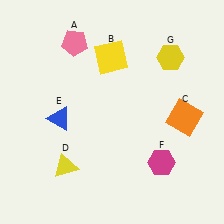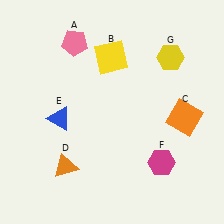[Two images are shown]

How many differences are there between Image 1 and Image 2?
There is 1 difference between the two images.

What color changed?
The triangle (D) changed from yellow in Image 1 to orange in Image 2.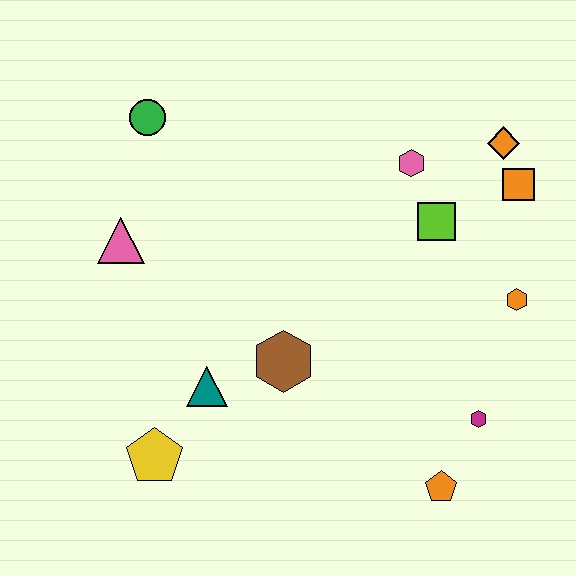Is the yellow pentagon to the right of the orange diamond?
No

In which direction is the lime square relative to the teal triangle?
The lime square is to the right of the teal triangle.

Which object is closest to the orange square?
The orange diamond is closest to the orange square.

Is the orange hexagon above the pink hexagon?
No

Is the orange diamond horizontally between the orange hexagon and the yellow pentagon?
Yes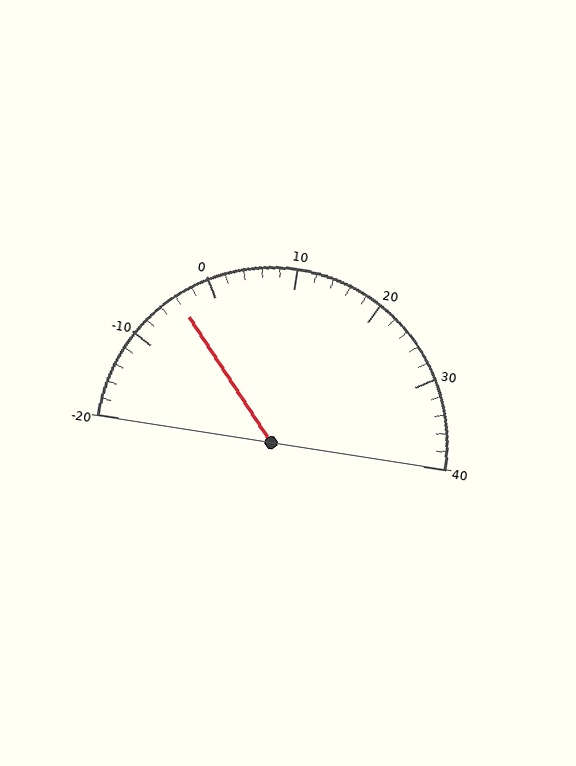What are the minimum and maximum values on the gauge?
The gauge ranges from -20 to 40.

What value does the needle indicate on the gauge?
The needle indicates approximately -4.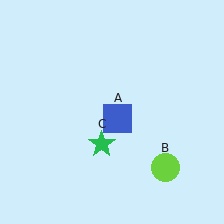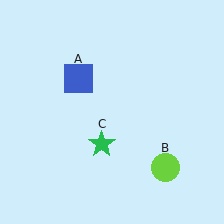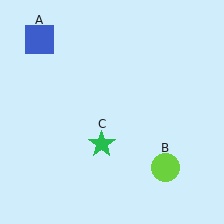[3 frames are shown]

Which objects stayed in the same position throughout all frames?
Lime circle (object B) and green star (object C) remained stationary.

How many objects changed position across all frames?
1 object changed position: blue square (object A).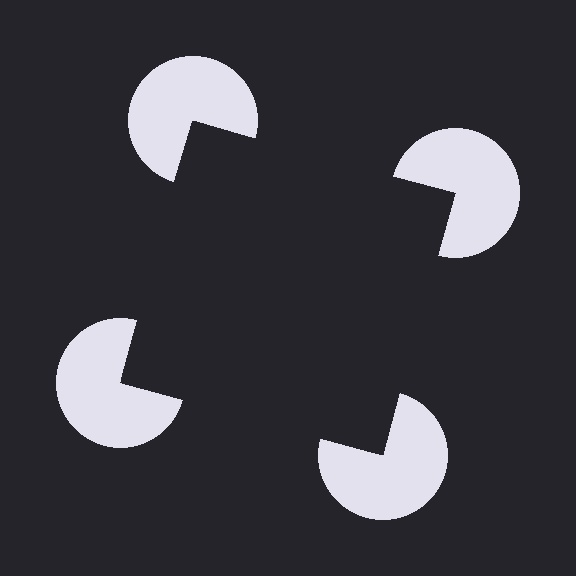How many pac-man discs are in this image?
There are 4 — one at each vertex of the illusory square.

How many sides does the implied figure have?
4 sides.